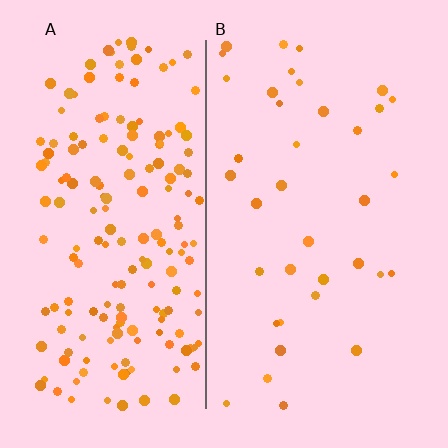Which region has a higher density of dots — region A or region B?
A (the left).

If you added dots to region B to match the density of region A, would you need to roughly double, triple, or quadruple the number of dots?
Approximately quadruple.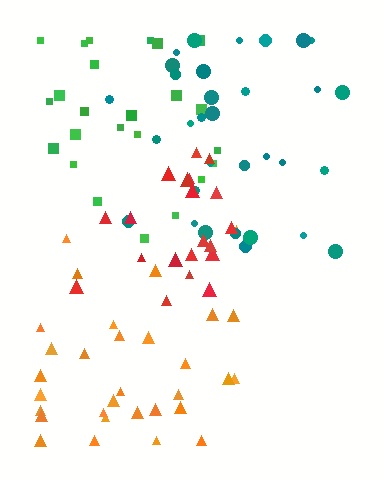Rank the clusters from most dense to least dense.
red, orange, teal, green.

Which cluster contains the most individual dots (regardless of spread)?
Orange (32).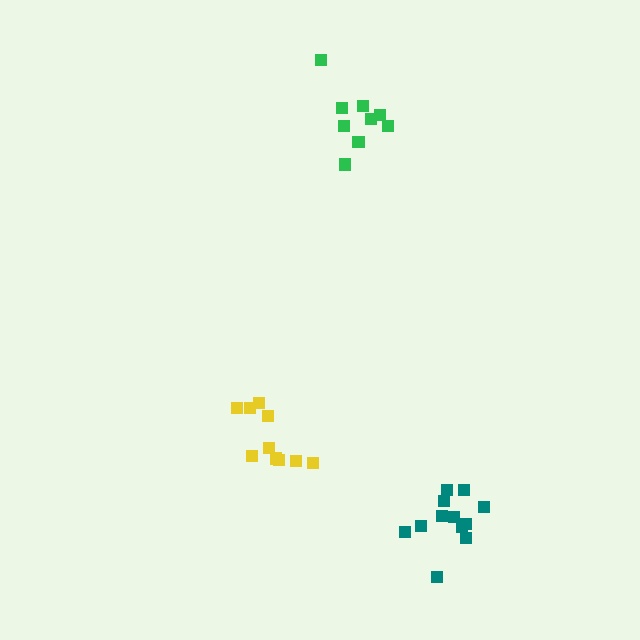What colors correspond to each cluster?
The clusters are colored: green, teal, yellow.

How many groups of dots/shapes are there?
There are 3 groups.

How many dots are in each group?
Group 1: 9 dots, Group 2: 12 dots, Group 3: 10 dots (31 total).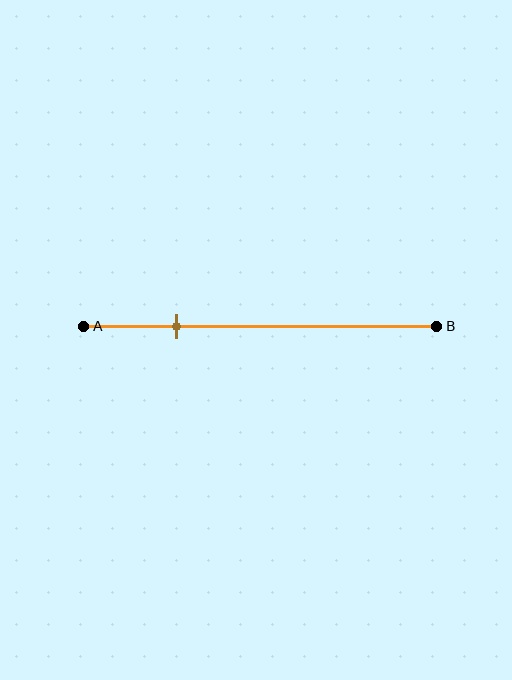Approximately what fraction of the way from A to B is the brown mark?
The brown mark is approximately 25% of the way from A to B.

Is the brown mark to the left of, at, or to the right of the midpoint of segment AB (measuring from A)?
The brown mark is to the left of the midpoint of segment AB.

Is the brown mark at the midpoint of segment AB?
No, the mark is at about 25% from A, not at the 50% midpoint.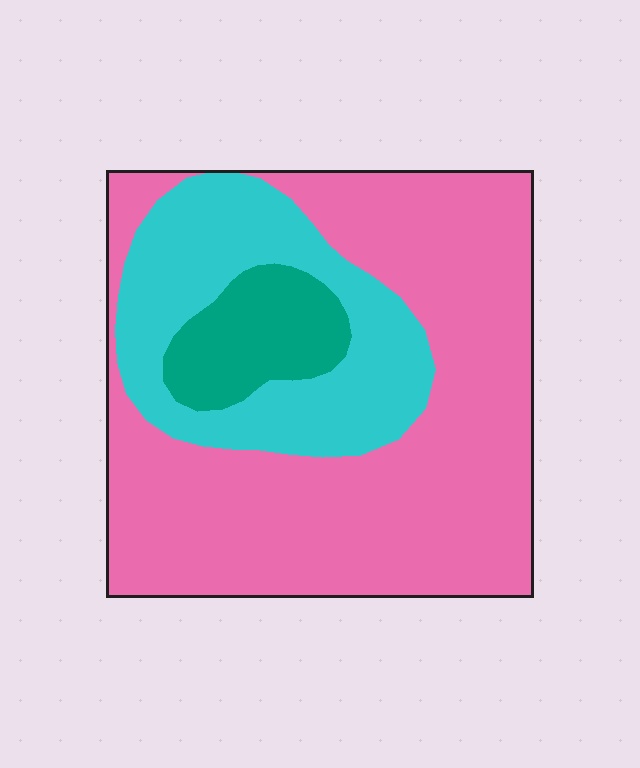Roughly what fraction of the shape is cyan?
Cyan takes up about one quarter (1/4) of the shape.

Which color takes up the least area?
Teal, at roughly 10%.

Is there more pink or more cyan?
Pink.